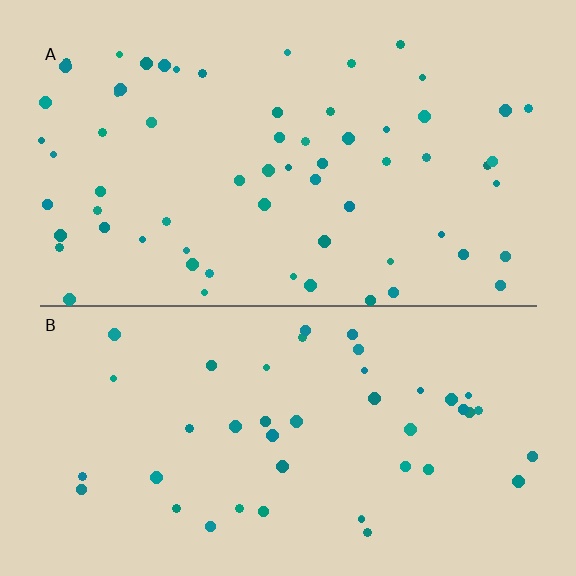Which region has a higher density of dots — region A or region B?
A (the top).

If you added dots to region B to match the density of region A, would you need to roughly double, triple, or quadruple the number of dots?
Approximately double.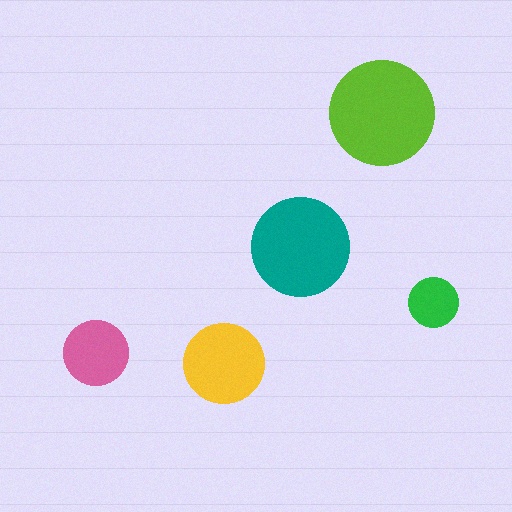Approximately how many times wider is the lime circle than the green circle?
About 2 times wider.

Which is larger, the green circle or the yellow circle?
The yellow one.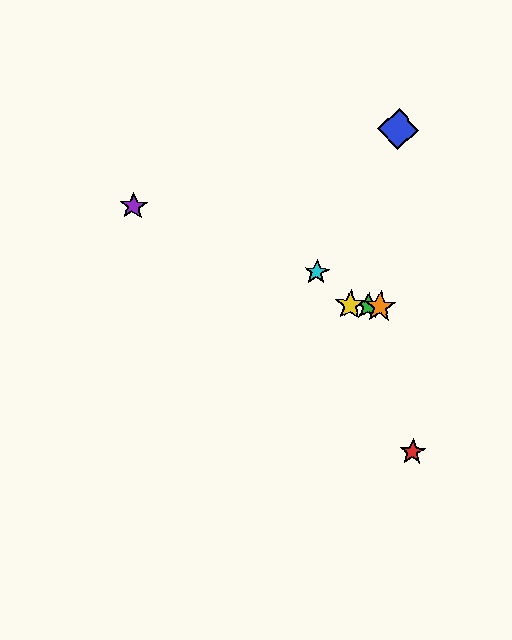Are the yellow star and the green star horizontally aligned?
Yes, both are at y≈305.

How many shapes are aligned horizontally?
3 shapes (the green star, the yellow star, the orange star) are aligned horizontally.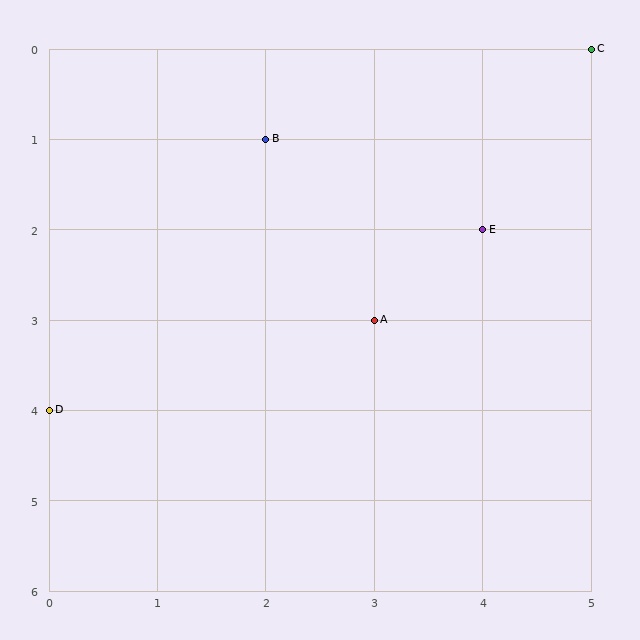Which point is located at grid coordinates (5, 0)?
Point C is at (5, 0).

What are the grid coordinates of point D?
Point D is at grid coordinates (0, 4).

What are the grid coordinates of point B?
Point B is at grid coordinates (2, 1).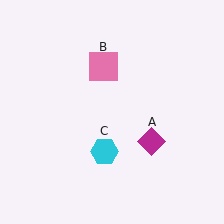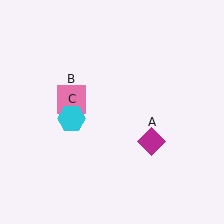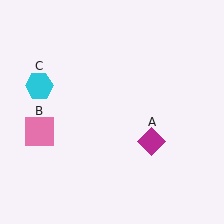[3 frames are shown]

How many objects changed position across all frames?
2 objects changed position: pink square (object B), cyan hexagon (object C).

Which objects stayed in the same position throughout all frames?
Magenta diamond (object A) remained stationary.